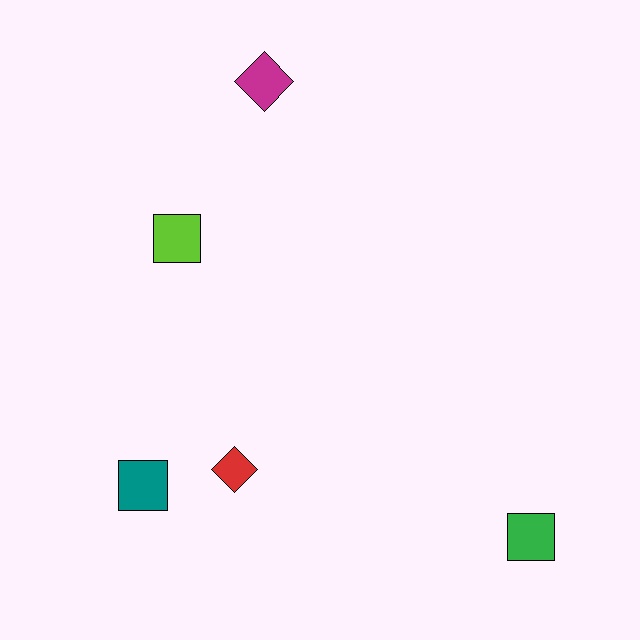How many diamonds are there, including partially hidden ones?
There are 2 diamonds.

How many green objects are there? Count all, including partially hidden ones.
There is 1 green object.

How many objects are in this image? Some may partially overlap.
There are 5 objects.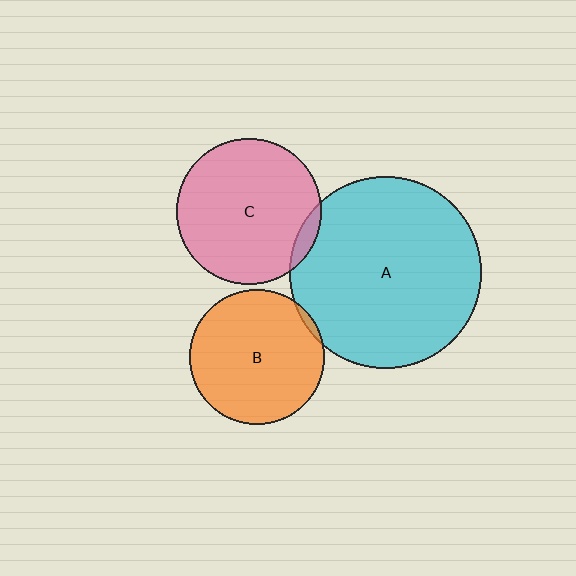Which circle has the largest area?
Circle A (cyan).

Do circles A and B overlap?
Yes.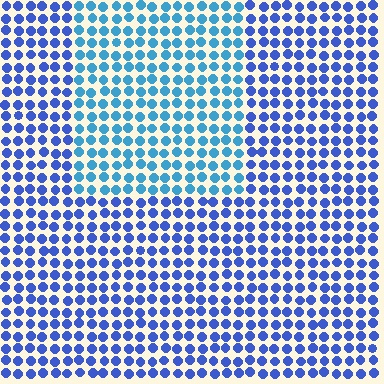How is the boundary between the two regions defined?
The boundary is defined purely by a slight shift in hue (about 30 degrees). Spacing, size, and orientation are identical on both sides.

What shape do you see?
I see a rectangle.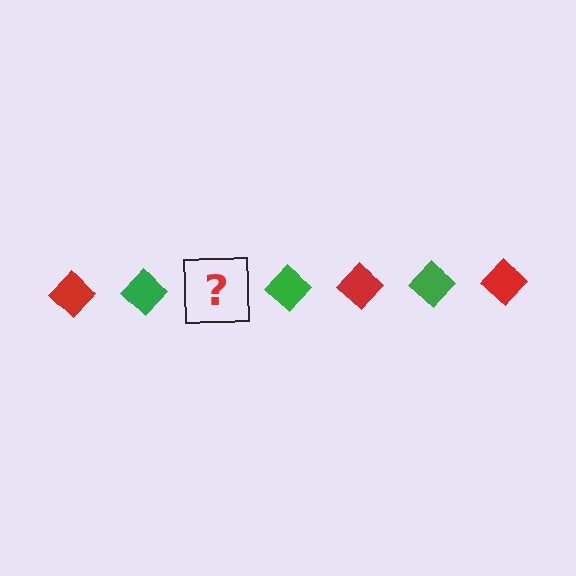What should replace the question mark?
The question mark should be replaced with a red diamond.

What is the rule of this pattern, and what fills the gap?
The rule is that the pattern cycles through red, green diamonds. The gap should be filled with a red diamond.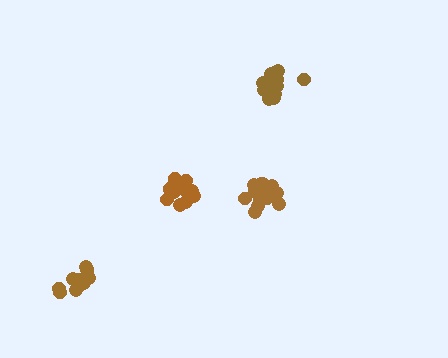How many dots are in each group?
Group 1: 14 dots, Group 2: 16 dots, Group 3: 12 dots, Group 4: 13 dots (55 total).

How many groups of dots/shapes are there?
There are 4 groups.